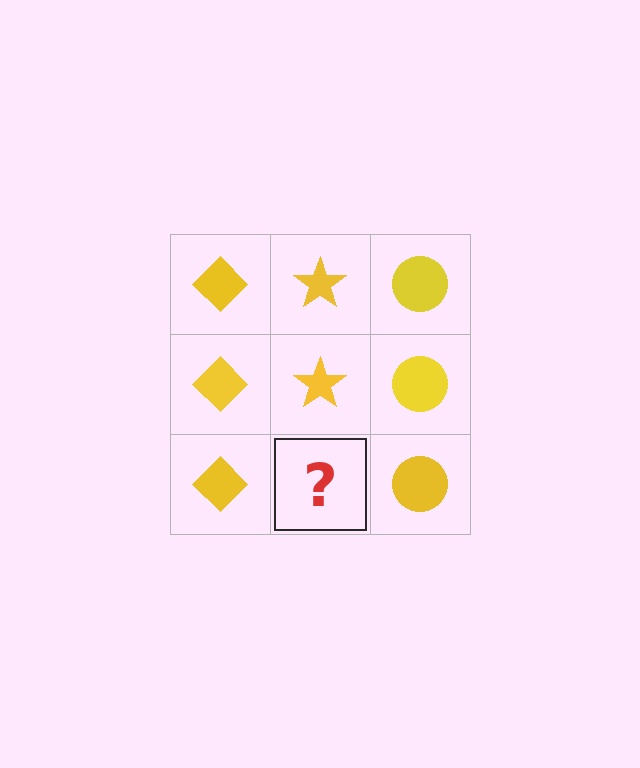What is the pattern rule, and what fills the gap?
The rule is that each column has a consistent shape. The gap should be filled with a yellow star.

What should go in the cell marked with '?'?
The missing cell should contain a yellow star.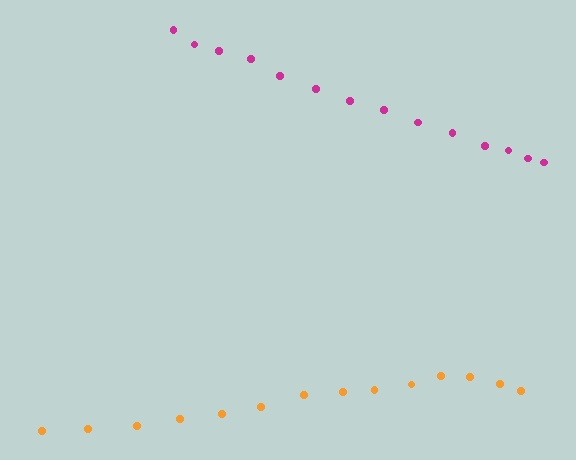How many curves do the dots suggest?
There are 2 distinct paths.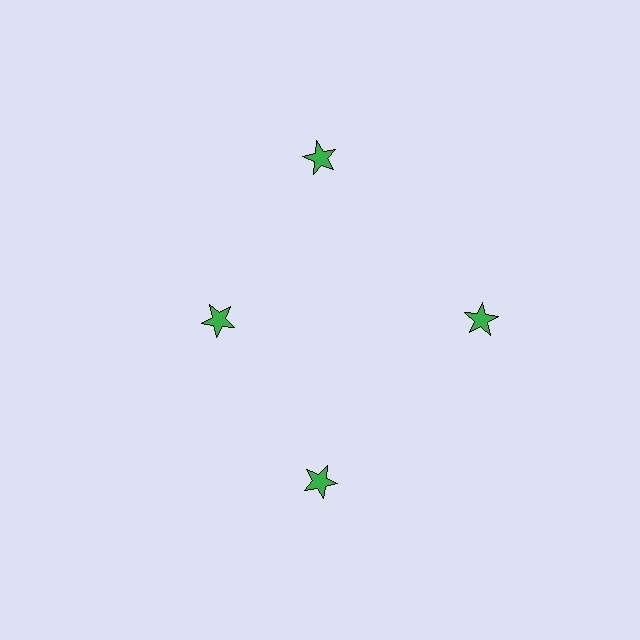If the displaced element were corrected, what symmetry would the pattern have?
It would have 4-fold rotational symmetry — the pattern would map onto itself every 90 degrees.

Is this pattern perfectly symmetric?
No. The 4 green stars are arranged in a ring, but one element near the 9 o'clock position is pulled inward toward the center, breaking the 4-fold rotational symmetry.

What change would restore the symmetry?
The symmetry would be restored by moving it outward, back onto the ring so that all 4 stars sit at equal angles and equal distance from the center.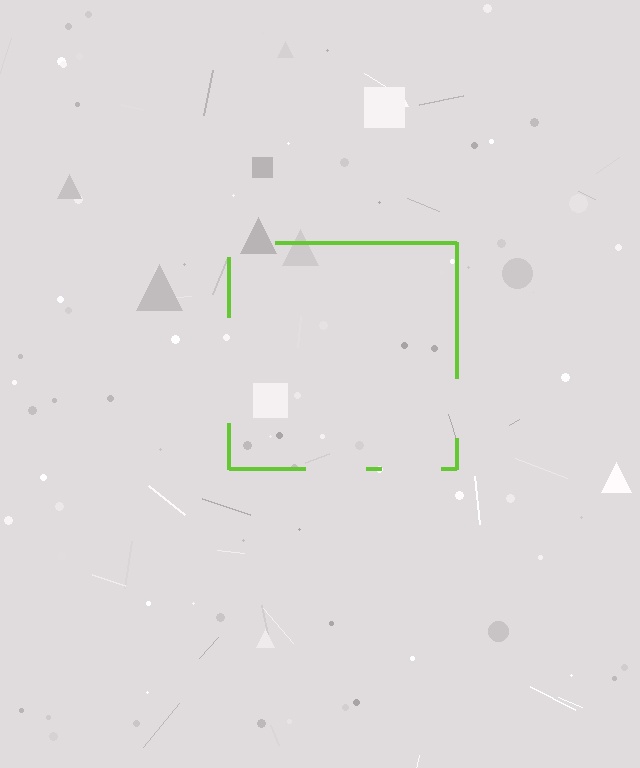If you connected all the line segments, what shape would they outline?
They would outline a square.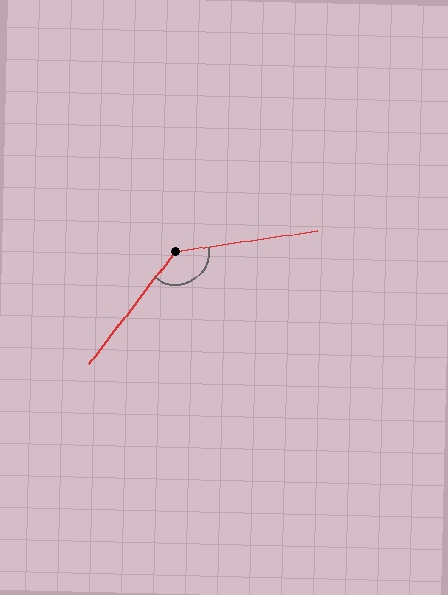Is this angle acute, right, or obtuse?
It is obtuse.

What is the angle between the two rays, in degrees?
Approximately 136 degrees.